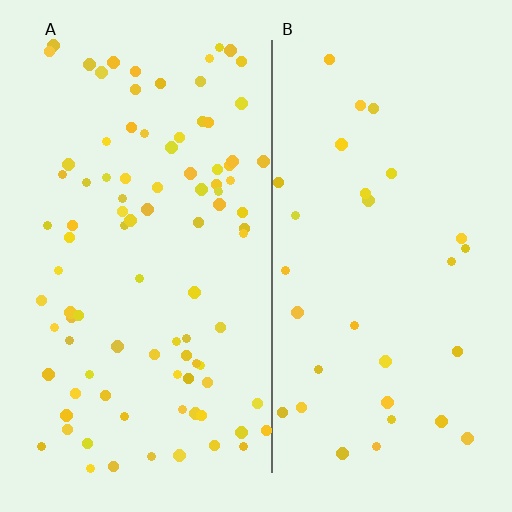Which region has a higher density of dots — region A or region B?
A (the left).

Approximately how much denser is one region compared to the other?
Approximately 3.0× — region A over region B.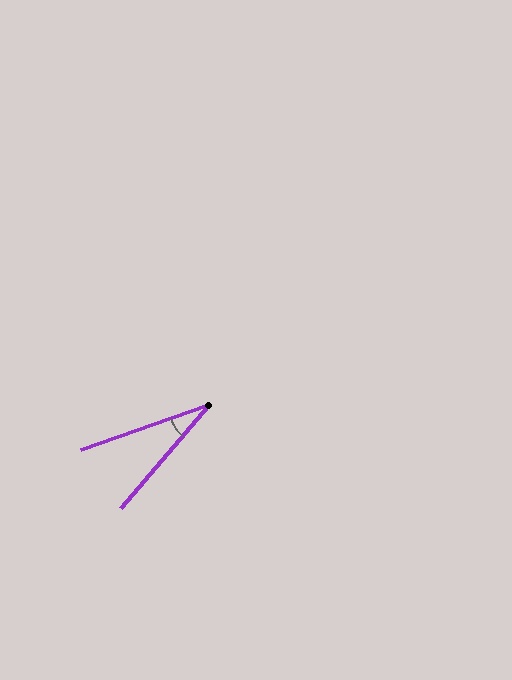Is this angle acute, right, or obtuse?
It is acute.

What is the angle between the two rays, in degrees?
Approximately 30 degrees.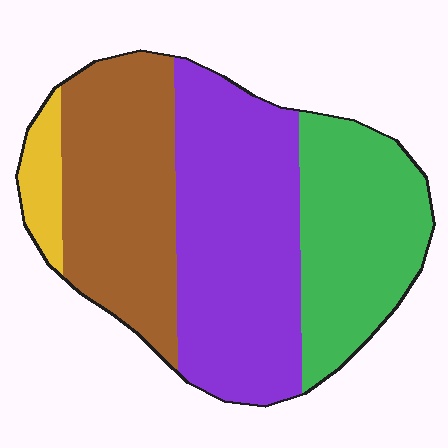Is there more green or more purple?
Purple.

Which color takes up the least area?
Yellow, at roughly 5%.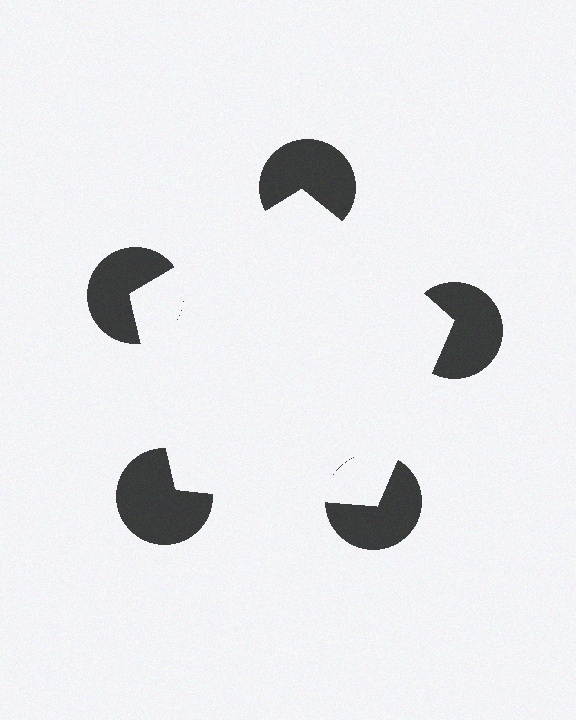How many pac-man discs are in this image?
There are 5 — one at each vertex of the illusory pentagon.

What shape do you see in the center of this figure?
An illusory pentagon — its edges are inferred from the aligned wedge cuts in the pac-man discs, not physically drawn.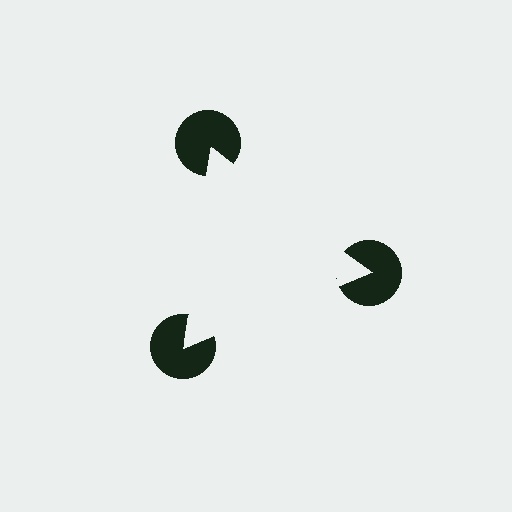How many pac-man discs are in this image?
There are 3 — one at each vertex of the illusory triangle.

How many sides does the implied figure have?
3 sides.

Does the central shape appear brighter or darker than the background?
It typically appears slightly brighter than the background, even though no actual brightness change is drawn.